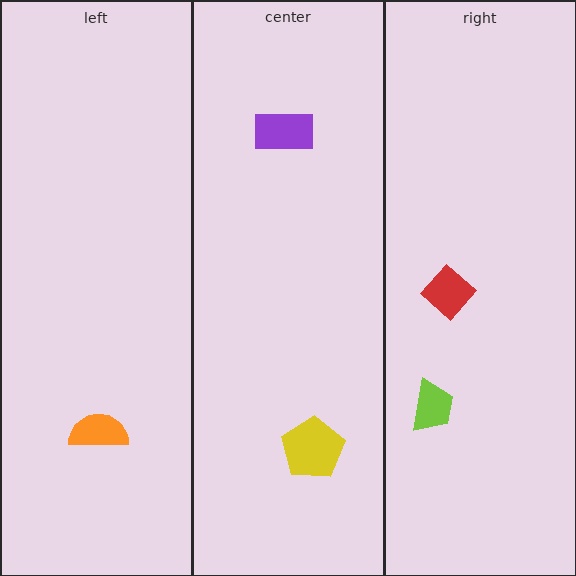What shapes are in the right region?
The lime trapezoid, the red diamond.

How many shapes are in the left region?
1.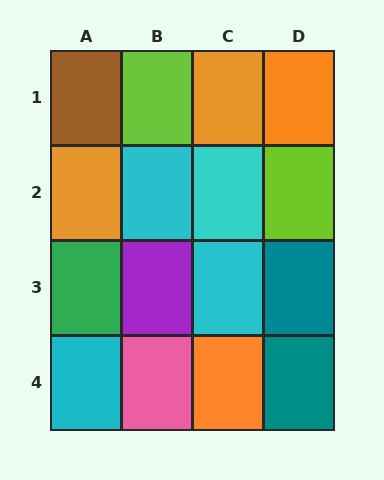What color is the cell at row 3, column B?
Purple.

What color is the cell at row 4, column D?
Teal.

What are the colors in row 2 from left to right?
Orange, cyan, cyan, lime.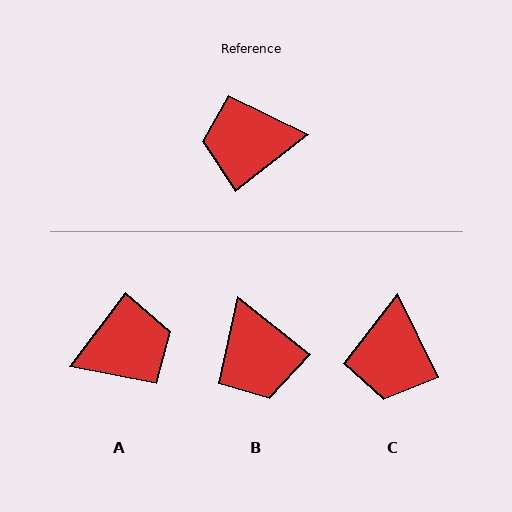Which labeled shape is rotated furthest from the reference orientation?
A, about 165 degrees away.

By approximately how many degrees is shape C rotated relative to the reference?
Approximately 78 degrees counter-clockwise.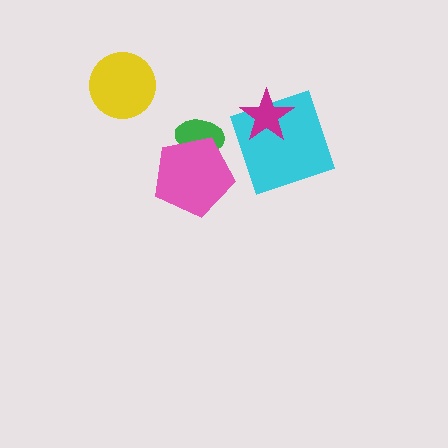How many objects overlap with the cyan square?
1 object overlaps with the cyan square.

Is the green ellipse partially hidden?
Yes, it is partially covered by another shape.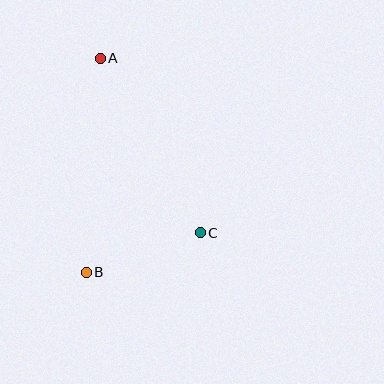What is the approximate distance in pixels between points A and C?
The distance between A and C is approximately 202 pixels.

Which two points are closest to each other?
Points B and C are closest to each other.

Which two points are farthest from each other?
Points A and B are farthest from each other.